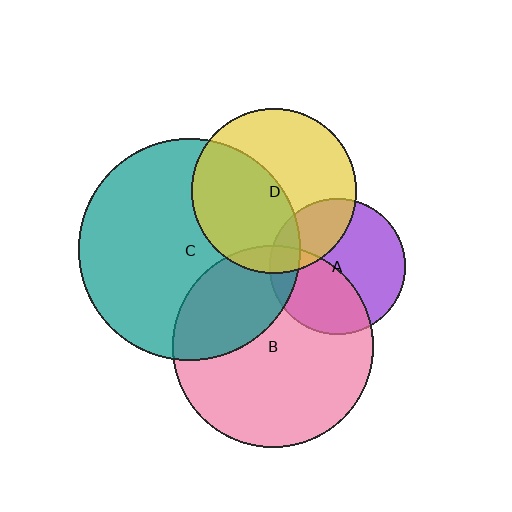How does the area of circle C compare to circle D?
Approximately 1.8 times.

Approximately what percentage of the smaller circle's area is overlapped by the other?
Approximately 15%.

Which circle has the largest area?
Circle C (teal).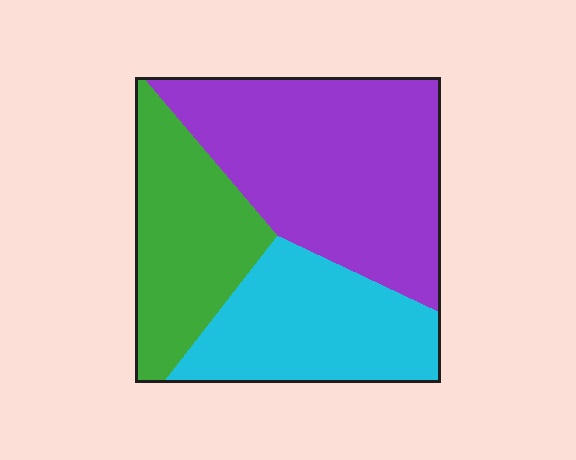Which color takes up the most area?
Purple, at roughly 45%.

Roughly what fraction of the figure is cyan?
Cyan covers about 30% of the figure.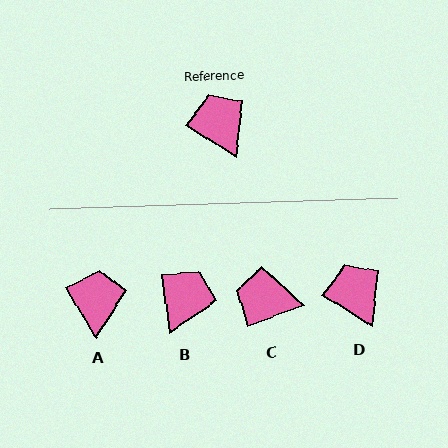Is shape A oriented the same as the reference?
No, it is off by about 27 degrees.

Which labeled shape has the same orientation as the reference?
D.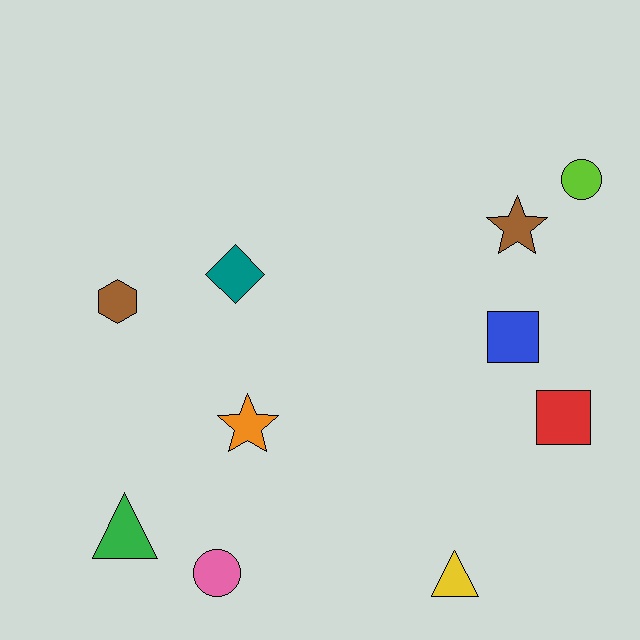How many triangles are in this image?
There are 2 triangles.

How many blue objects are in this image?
There is 1 blue object.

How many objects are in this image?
There are 10 objects.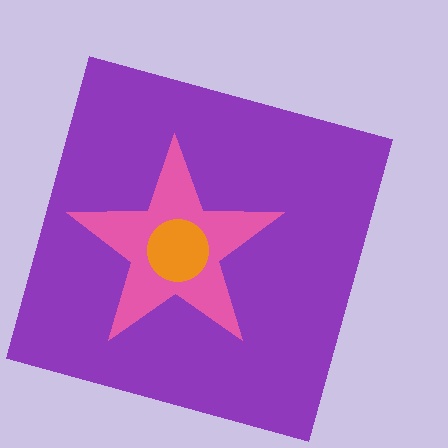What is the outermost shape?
The purple square.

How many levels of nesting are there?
3.